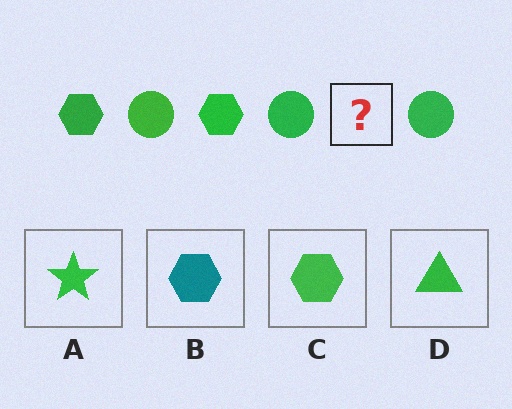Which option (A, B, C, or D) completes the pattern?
C.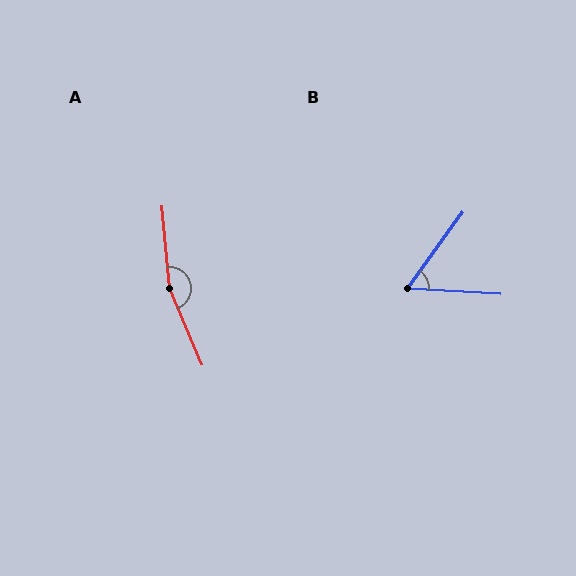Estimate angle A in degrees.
Approximately 162 degrees.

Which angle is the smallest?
B, at approximately 57 degrees.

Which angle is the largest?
A, at approximately 162 degrees.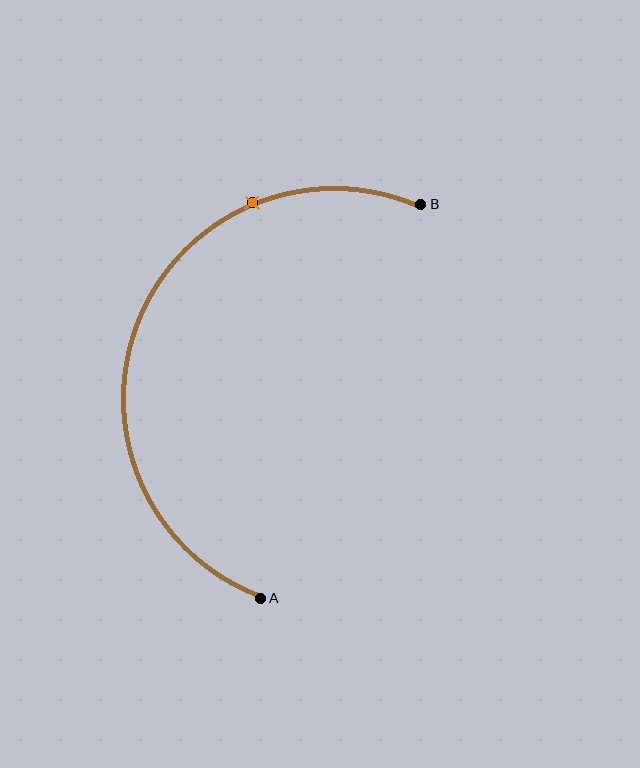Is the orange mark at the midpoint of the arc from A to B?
No. The orange mark lies on the arc but is closer to endpoint B. The arc midpoint would be at the point on the curve equidistant along the arc from both A and B.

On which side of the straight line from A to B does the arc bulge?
The arc bulges to the left of the straight line connecting A and B.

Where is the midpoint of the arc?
The arc midpoint is the point on the curve farthest from the straight line joining A and B. It sits to the left of that line.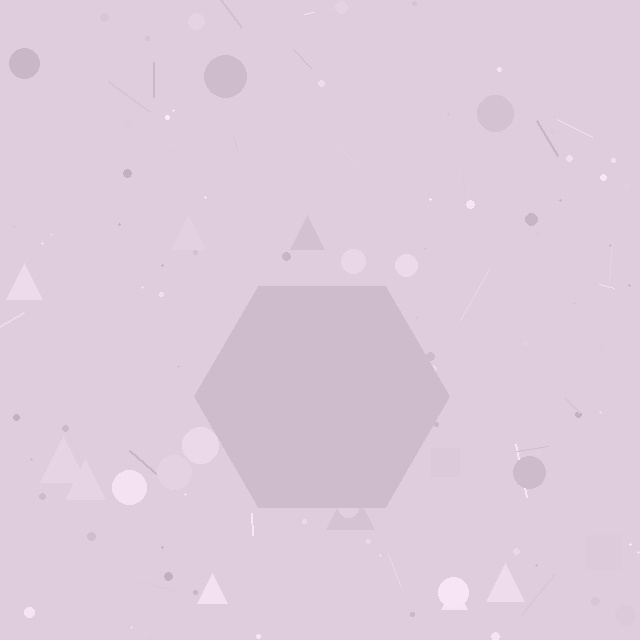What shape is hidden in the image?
A hexagon is hidden in the image.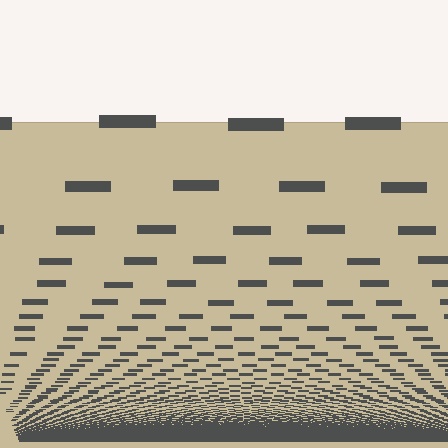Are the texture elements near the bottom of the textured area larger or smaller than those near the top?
Smaller. The gradient is inverted — elements near the bottom are smaller and denser.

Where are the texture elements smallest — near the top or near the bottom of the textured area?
Near the bottom.